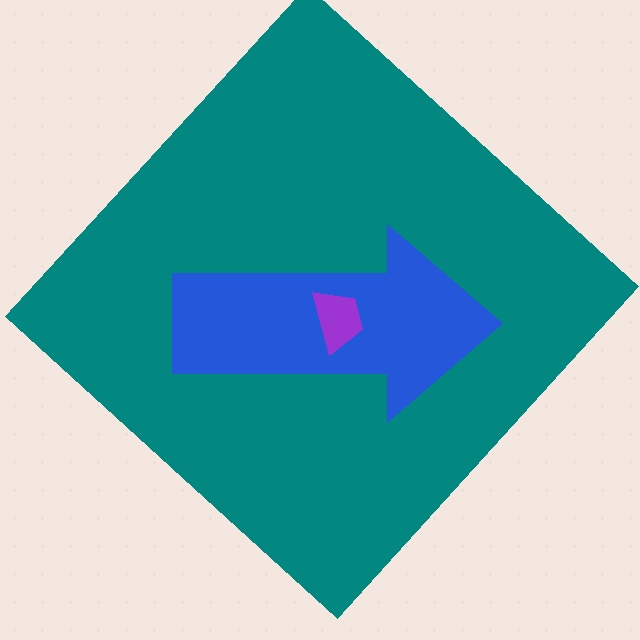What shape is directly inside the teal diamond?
The blue arrow.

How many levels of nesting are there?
3.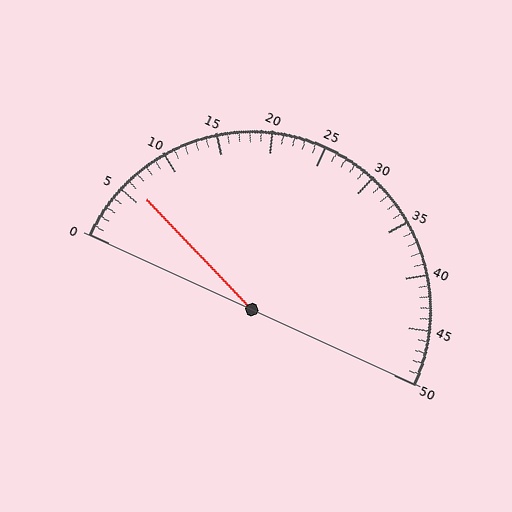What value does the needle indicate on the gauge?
The needle indicates approximately 6.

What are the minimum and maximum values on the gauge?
The gauge ranges from 0 to 50.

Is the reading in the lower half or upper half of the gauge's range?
The reading is in the lower half of the range (0 to 50).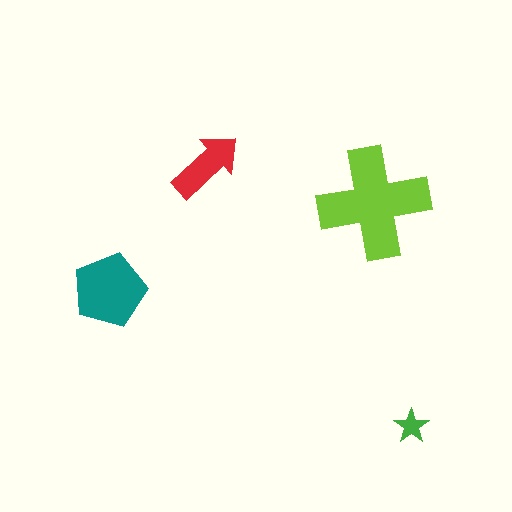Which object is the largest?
The lime cross.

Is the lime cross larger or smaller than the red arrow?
Larger.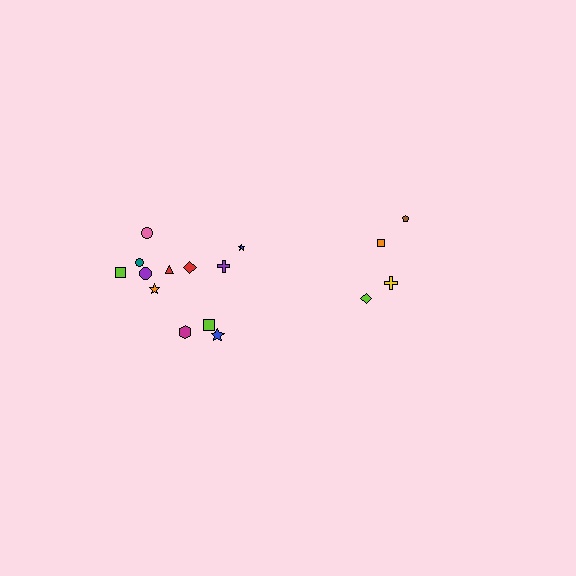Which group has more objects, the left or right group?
The left group.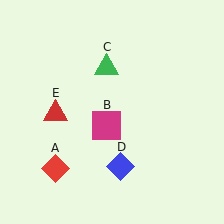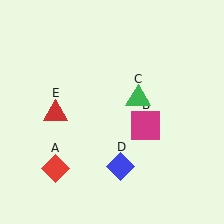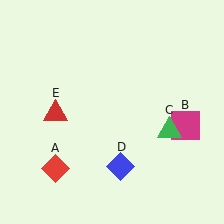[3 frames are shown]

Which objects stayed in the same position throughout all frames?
Red diamond (object A) and blue diamond (object D) and red triangle (object E) remained stationary.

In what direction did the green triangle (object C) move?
The green triangle (object C) moved down and to the right.